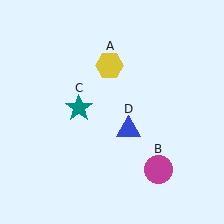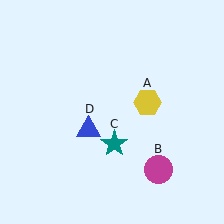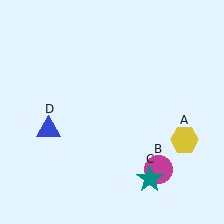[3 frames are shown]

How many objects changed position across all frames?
3 objects changed position: yellow hexagon (object A), teal star (object C), blue triangle (object D).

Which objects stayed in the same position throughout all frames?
Magenta circle (object B) remained stationary.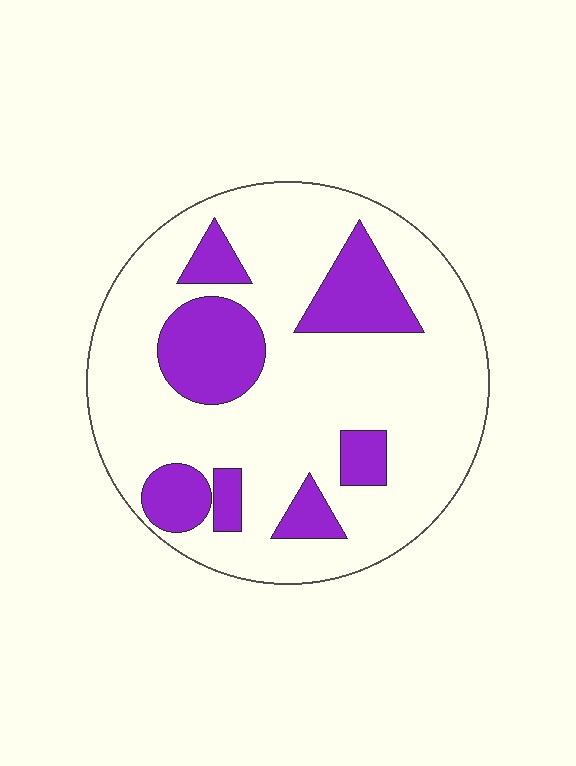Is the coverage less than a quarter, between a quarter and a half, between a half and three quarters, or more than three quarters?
Less than a quarter.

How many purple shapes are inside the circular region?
7.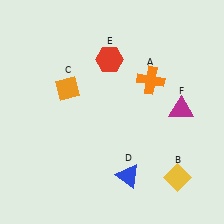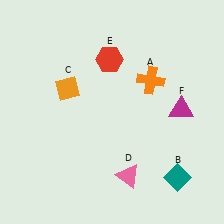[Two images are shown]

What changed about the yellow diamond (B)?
In Image 1, B is yellow. In Image 2, it changed to teal.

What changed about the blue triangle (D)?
In Image 1, D is blue. In Image 2, it changed to pink.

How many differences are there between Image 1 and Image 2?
There are 2 differences between the two images.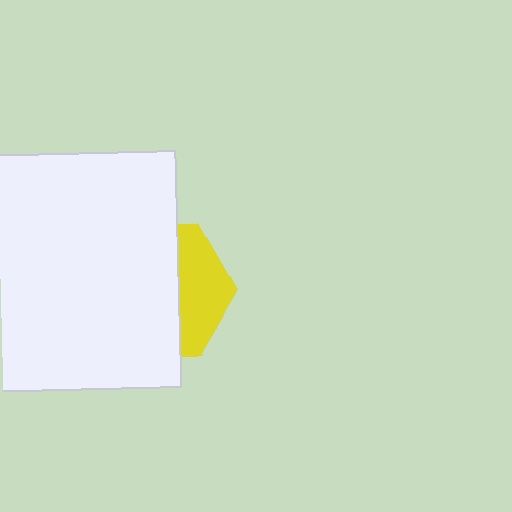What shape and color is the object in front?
The object in front is a white square.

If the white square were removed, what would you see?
You would see the complete yellow hexagon.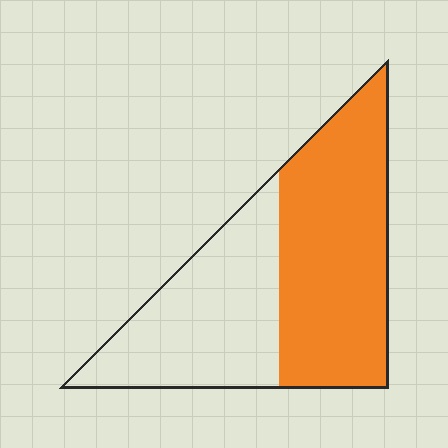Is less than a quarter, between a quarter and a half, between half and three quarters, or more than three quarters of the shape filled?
Between half and three quarters.